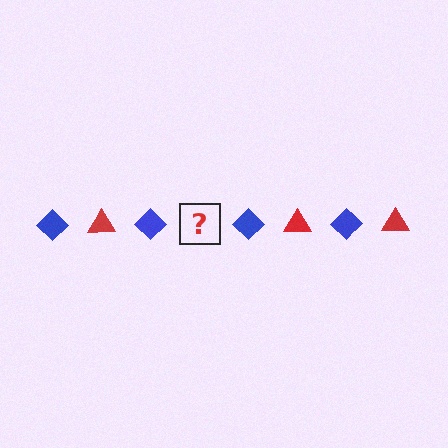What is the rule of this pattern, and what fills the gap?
The rule is that the pattern alternates between blue diamond and red triangle. The gap should be filled with a red triangle.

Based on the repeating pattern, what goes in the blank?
The blank should be a red triangle.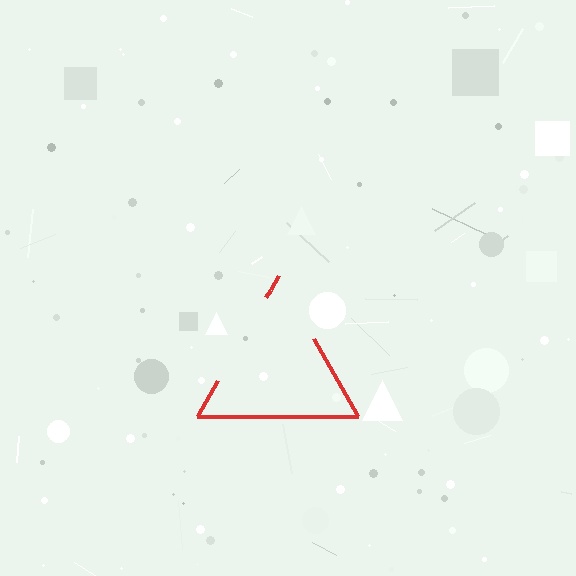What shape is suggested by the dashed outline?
The dashed outline suggests a triangle.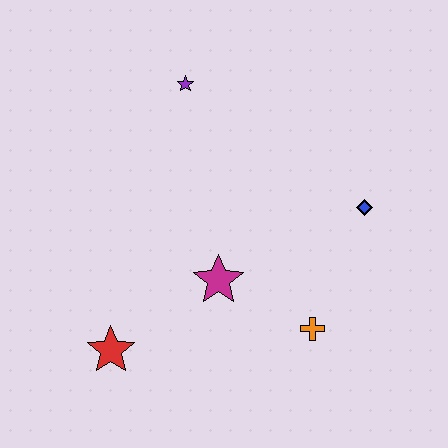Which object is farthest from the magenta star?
The purple star is farthest from the magenta star.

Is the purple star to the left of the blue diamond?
Yes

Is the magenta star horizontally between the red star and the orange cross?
Yes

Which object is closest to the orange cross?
The magenta star is closest to the orange cross.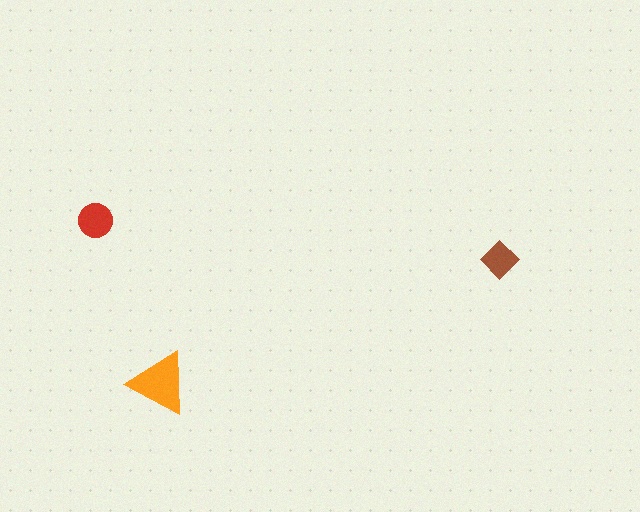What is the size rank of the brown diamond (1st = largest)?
3rd.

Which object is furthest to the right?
The brown diamond is rightmost.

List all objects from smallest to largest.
The brown diamond, the red circle, the orange triangle.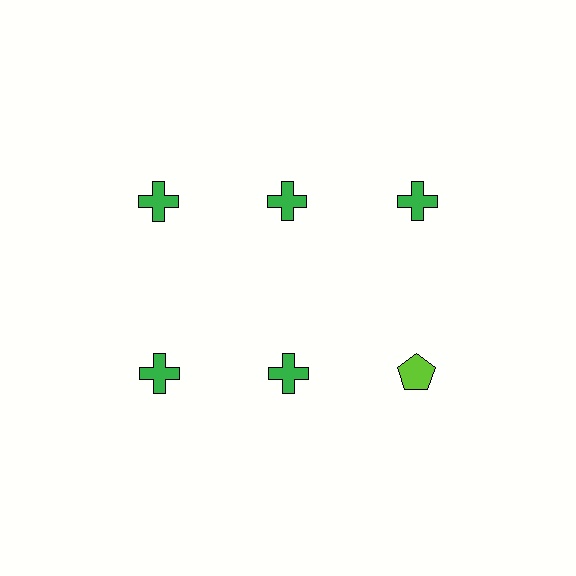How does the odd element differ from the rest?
It differs in both color (lime instead of green) and shape (pentagon instead of cross).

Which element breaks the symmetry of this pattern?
The lime pentagon in the second row, center column breaks the symmetry. All other shapes are green crosses.